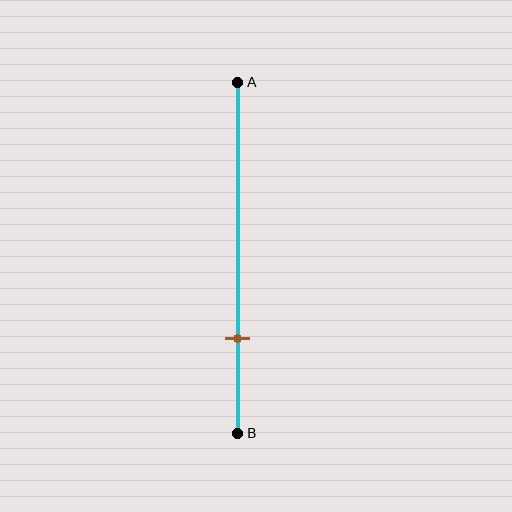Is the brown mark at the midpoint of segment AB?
No, the mark is at about 75% from A, not at the 50% midpoint.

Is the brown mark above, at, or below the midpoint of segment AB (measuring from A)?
The brown mark is below the midpoint of segment AB.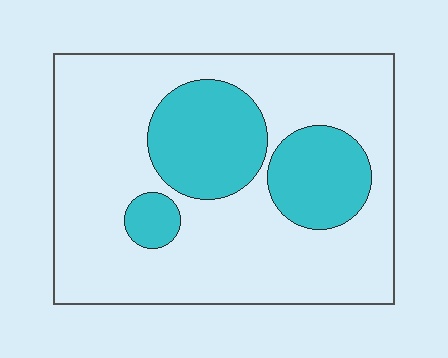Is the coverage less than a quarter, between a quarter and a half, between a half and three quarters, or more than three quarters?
Between a quarter and a half.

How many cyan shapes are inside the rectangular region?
3.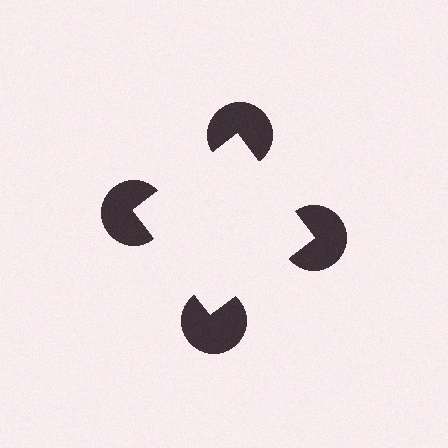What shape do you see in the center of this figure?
An illusory square — its edges are inferred from the aligned wedge cuts in the pac-man discs, not physically drawn.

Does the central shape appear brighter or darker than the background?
It typically appears slightly brighter than the background, even though no actual brightness change is drawn.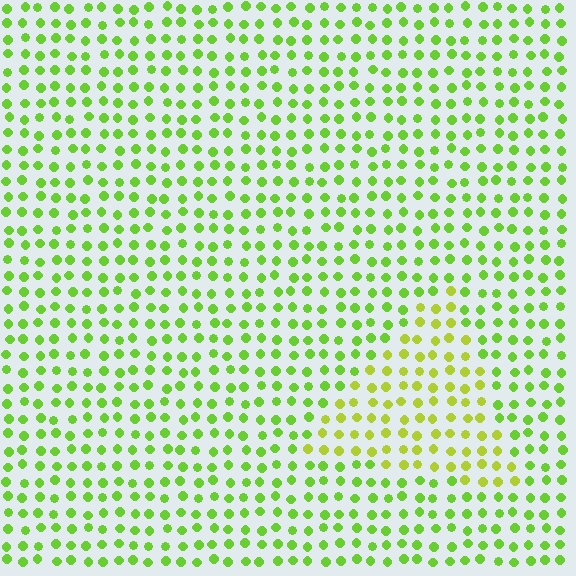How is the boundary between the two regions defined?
The boundary is defined purely by a slight shift in hue (about 26 degrees). Spacing, size, and orientation are identical on both sides.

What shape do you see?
I see a triangle.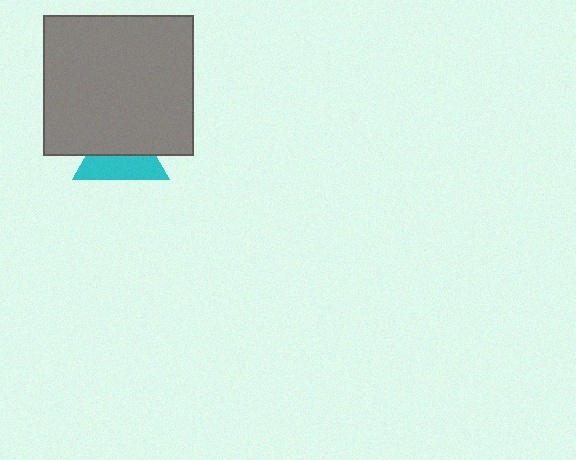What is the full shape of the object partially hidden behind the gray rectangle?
The partially hidden object is a cyan triangle.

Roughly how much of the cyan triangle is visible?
About half of it is visible (roughly 49%).